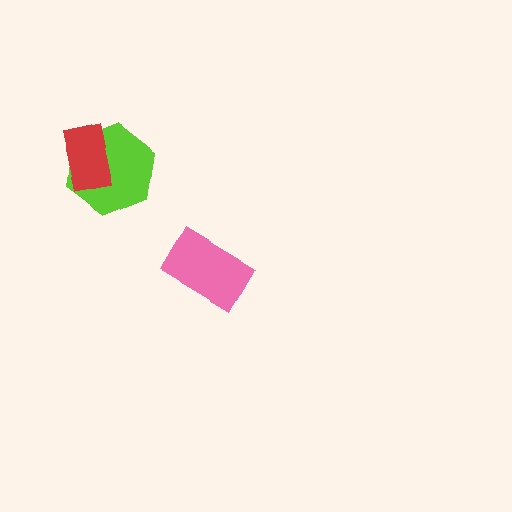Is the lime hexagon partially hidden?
Yes, it is partially covered by another shape.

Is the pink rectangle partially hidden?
No, no other shape covers it.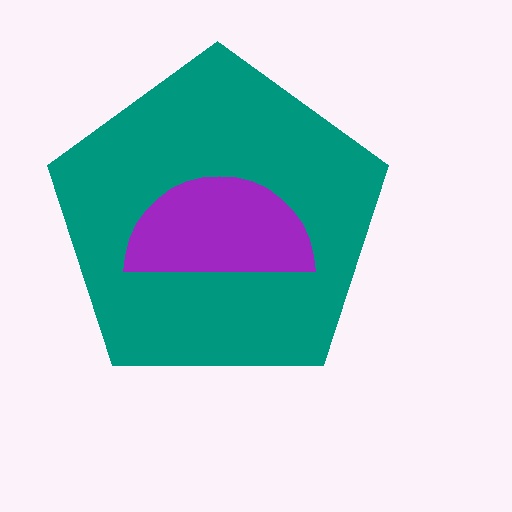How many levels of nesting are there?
2.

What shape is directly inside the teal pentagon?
The purple semicircle.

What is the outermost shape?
The teal pentagon.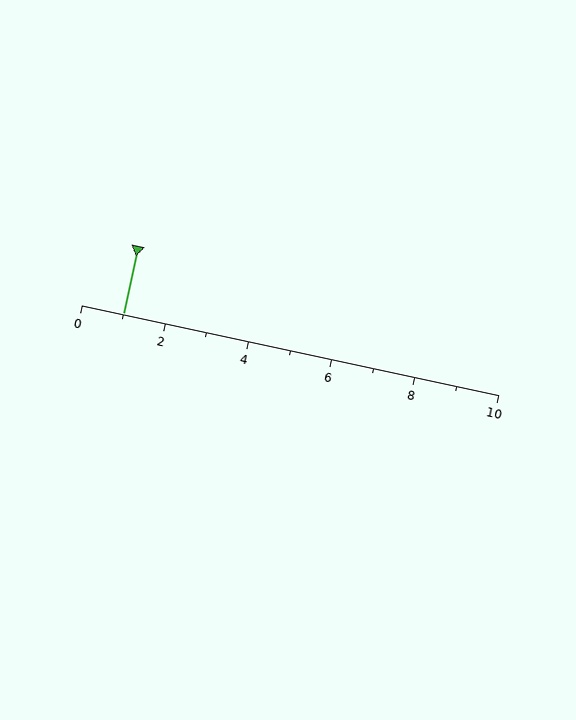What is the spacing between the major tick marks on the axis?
The major ticks are spaced 2 apart.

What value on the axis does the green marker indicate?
The marker indicates approximately 1.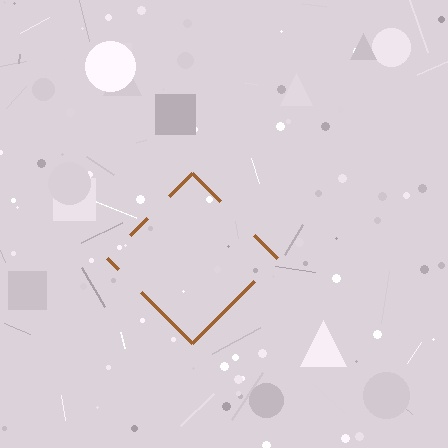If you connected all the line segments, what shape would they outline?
They would outline a diamond.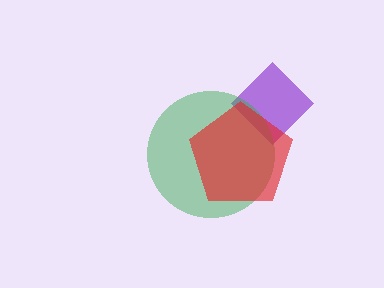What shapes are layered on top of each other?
The layered shapes are: a purple diamond, a green circle, a red pentagon.